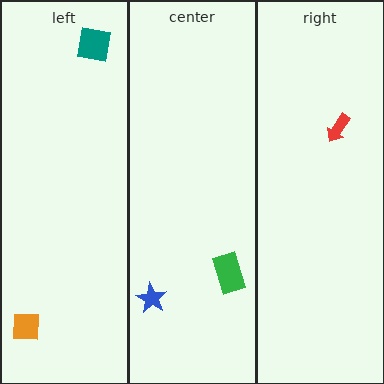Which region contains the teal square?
The left region.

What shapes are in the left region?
The orange square, the teal square.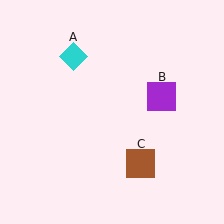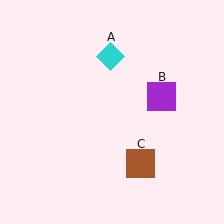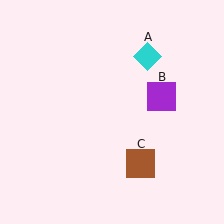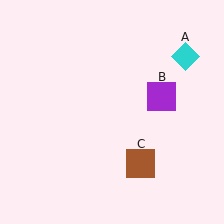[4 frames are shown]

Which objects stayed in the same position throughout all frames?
Purple square (object B) and brown square (object C) remained stationary.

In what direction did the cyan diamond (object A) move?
The cyan diamond (object A) moved right.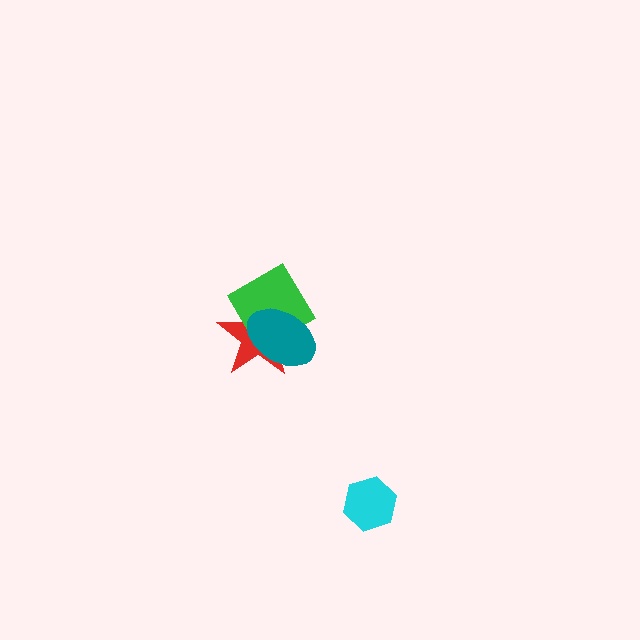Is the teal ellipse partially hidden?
No, no other shape covers it.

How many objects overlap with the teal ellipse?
2 objects overlap with the teal ellipse.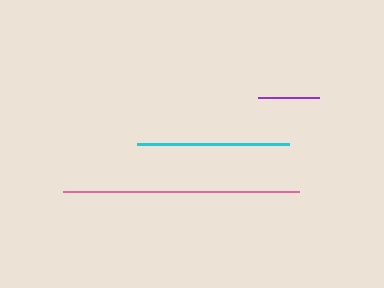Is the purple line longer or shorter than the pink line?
The pink line is longer than the purple line.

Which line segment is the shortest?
The purple line is the shortest at approximately 61 pixels.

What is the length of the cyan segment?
The cyan segment is approximately 152 pixels long.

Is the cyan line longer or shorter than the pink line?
The pink line is longer than the cyan line.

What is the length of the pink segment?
The pink segment is approximately 236 pixels long.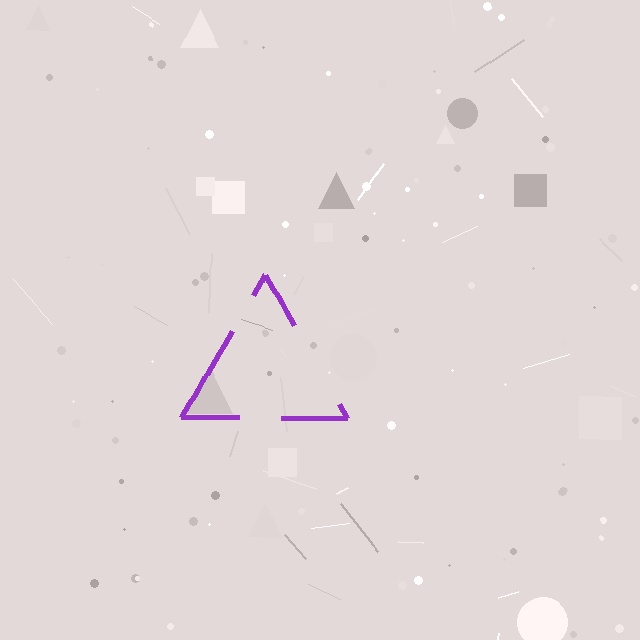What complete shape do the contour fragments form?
The contour fragments form a triangle.